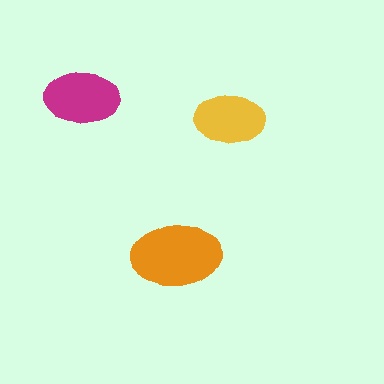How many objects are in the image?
There are 3 objects in the image.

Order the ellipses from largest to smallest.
the orange one, the magenta one, the yellow one.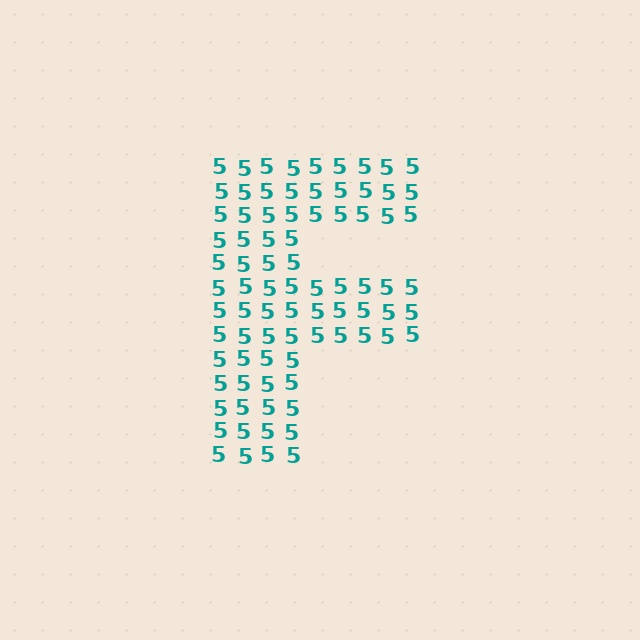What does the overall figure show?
The overall figure shows the letter F.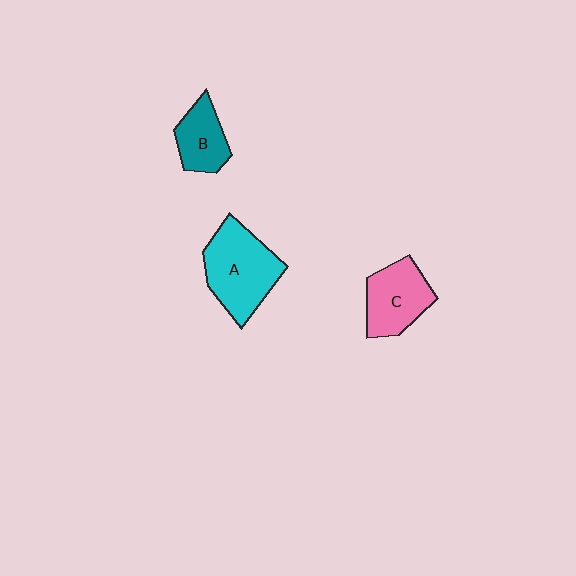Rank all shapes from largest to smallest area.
From largest to smallest: A (cyan), C (pink), B (teal).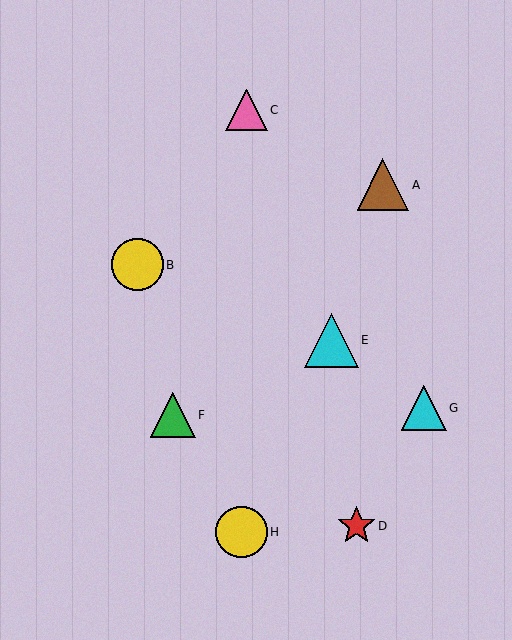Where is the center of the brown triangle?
The center of the brown triangle is at (383, 185).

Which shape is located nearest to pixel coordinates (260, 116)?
The pink triangle (labeled C) at (246, 110) is nearest to that location.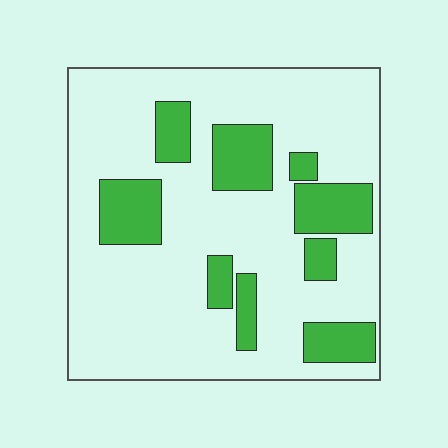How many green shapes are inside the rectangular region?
9.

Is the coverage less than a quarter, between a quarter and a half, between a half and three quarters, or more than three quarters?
Less than a quarter.